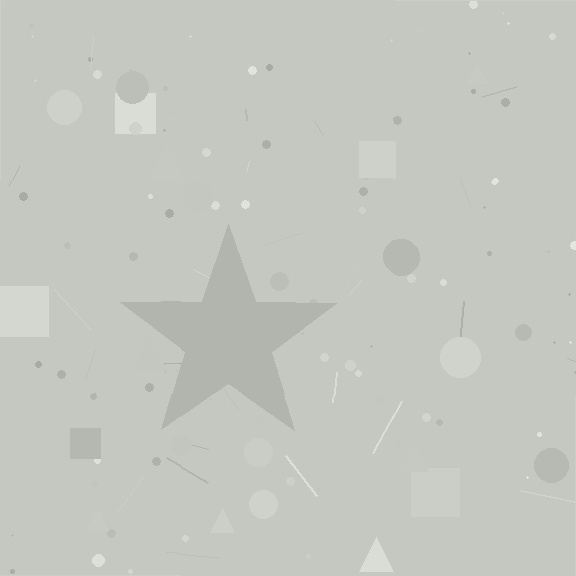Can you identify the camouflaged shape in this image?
The camouflaged shape is a star.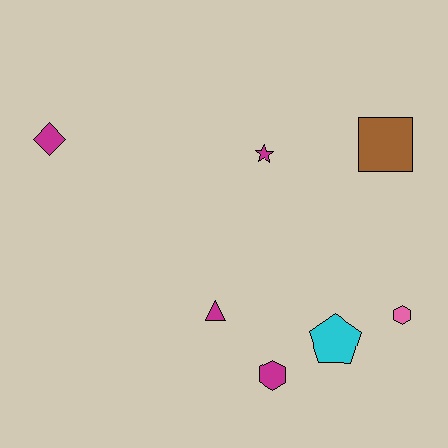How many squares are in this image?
There is 1 square.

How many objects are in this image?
There are 7 objects.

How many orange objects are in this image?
There are no orange objects.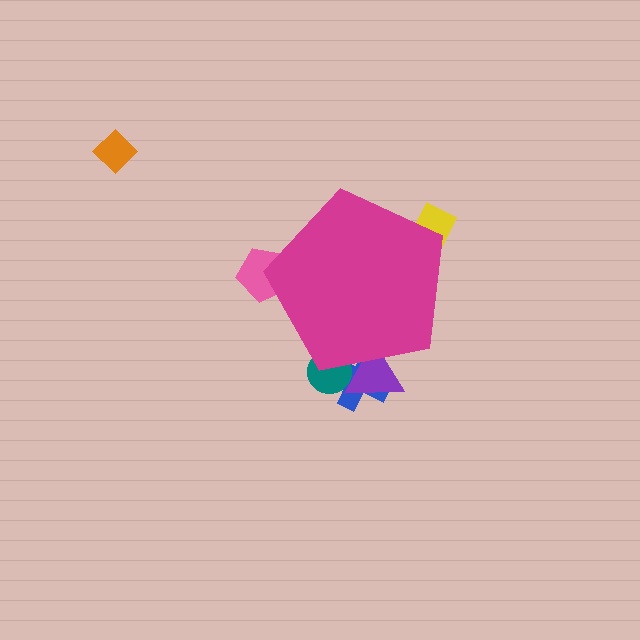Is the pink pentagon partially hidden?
Yes, the pink pentagon is partially hidden behind the magenta pentagon.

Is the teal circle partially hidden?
Yes, the teal circle is partially hidden behind the magenta pentagon.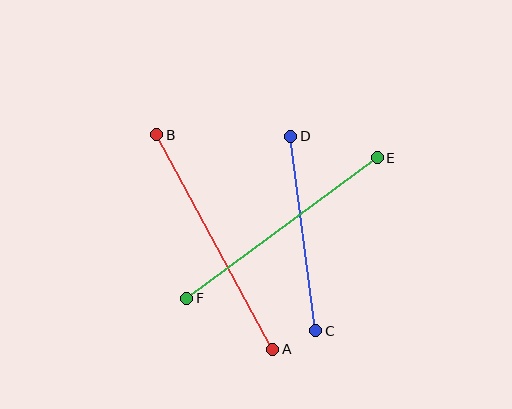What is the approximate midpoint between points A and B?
The midpoint is at approximately (215, 242) pixels.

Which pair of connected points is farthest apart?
Points A and B are farthest apart.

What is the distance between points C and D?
The distance is approximately 196 pixels.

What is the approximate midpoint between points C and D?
The midpoint is at approximately (303, 234) pixels.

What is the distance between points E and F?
The distance is approximately 236 pixels.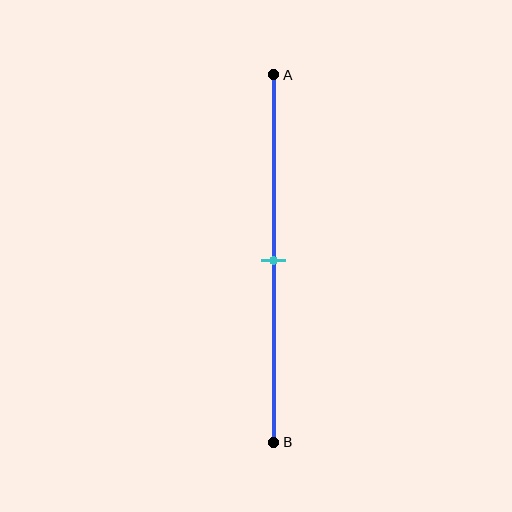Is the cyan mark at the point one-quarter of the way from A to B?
No, the mark is at about 50% from A, not at the 25% one-quarter point.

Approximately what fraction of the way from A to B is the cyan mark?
The cyan mark is approximately 50% of the way from A to B.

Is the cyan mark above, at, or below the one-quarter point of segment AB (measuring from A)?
The cyan mark is below the one-quarter point of segment AB.